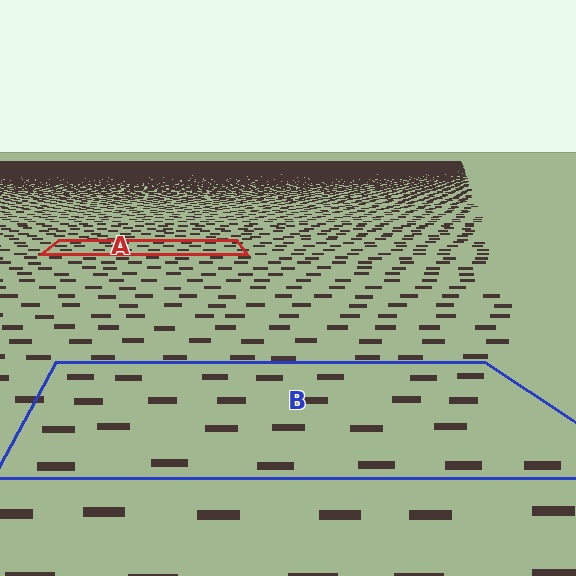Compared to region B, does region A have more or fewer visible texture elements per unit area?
Region A has more texture elements per unit area — they are packed more densely because it is farther away.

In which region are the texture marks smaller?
The texture marks are smaller in region A, because it is farther away.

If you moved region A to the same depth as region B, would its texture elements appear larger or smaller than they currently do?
They would appear larger. At a closer depth, the same texture elements are projected at a bigger on-screen size.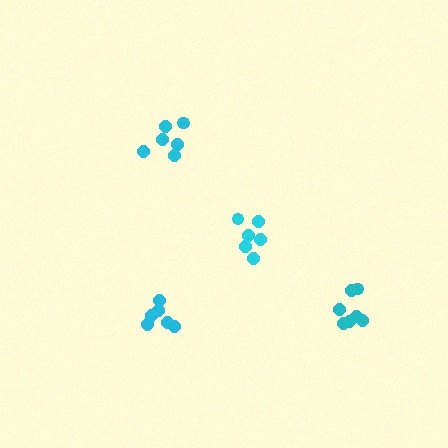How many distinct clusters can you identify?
There are 4 distinct clusters.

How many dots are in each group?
Group 1: 6 dots, Group 2: 6 dots, Group 3: 7 dots, Group 4: 6 dots (25 total).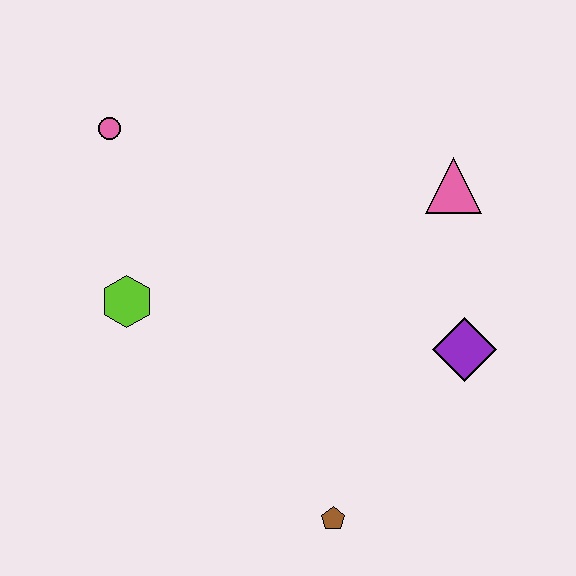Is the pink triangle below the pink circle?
Yes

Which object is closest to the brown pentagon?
The purple diamond is closest to the brown pentagon.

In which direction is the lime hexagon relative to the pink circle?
The lime hexagon is below the pink circle.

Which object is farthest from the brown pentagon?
The pink circle is farthest from the brown pentagon.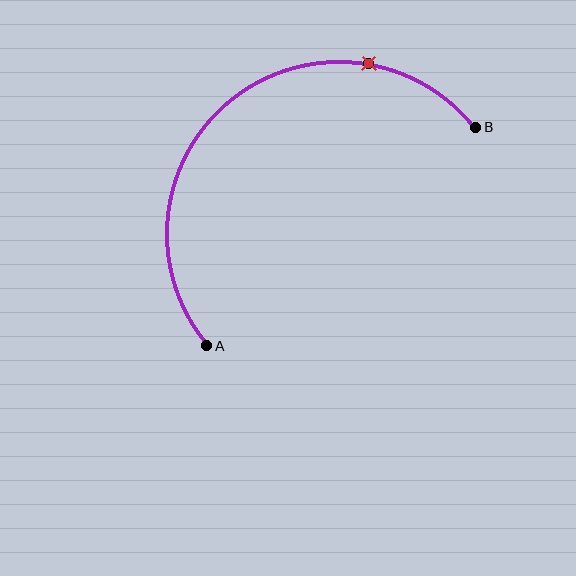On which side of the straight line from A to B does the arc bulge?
The arc bulges above and to the left of the straight line connecting A and B.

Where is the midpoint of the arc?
The arc midpoint is the point on the curve farthest from the straight line joining A and B. It sits above and to the left of that line.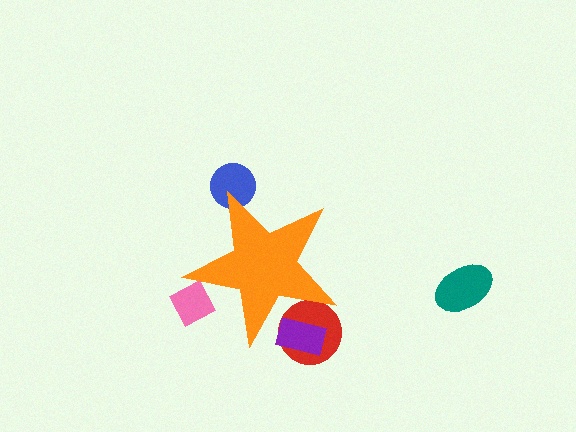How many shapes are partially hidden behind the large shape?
4 shapes are partially hidden.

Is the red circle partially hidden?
Yes, the red circle is partially hidden behind the orange star.